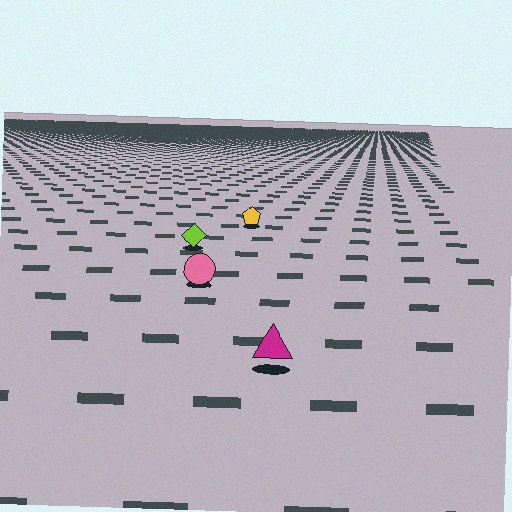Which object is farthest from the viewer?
The yellow pentagon is farthest from the viewer. It appears smaller and the ground texture around it is denser.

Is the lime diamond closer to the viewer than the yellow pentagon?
Yes. The lime diamond is closer — you can tell from the texture gradient: the ground texture is coarser near it.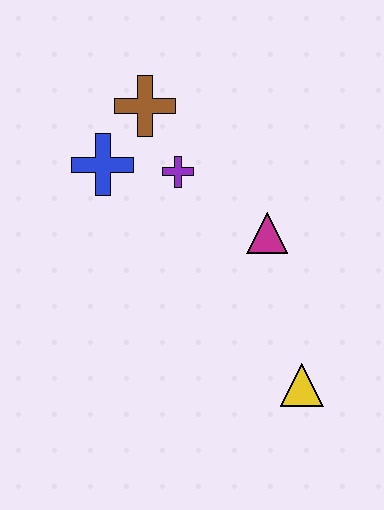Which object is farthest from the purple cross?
The yellow triangle is farthest from the purple cross.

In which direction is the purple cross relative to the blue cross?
The purple cross is to the right of the blue cross.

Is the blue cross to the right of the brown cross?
No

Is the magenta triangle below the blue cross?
Yes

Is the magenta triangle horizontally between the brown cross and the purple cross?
No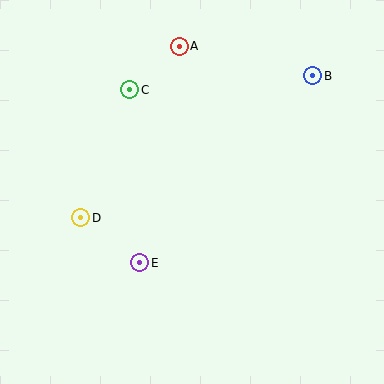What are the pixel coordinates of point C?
Point C is at (130, 90).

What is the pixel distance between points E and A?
The distance between E and A is 220 pixels.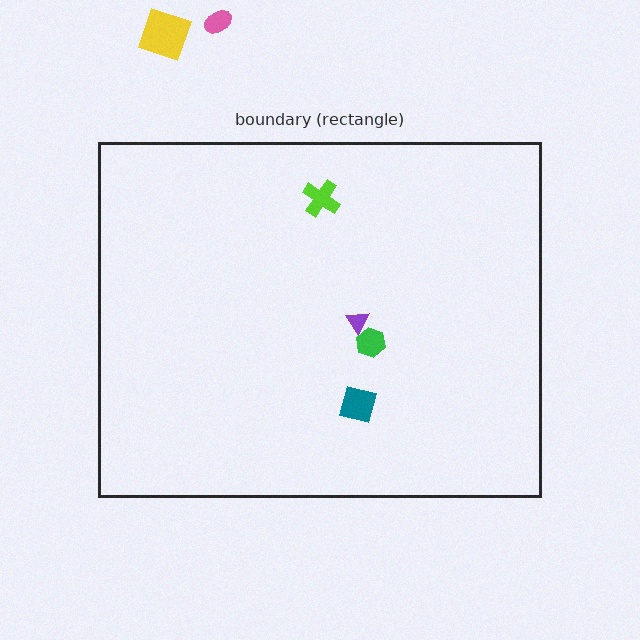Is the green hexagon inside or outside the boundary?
Inside.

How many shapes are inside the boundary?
4 inside, 2 outside.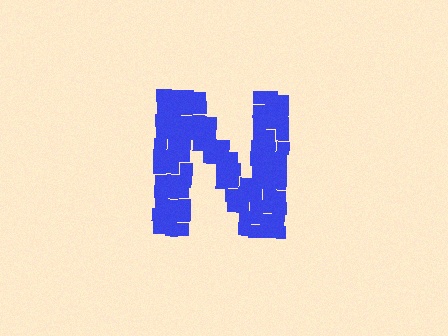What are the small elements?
The small elements are squares.